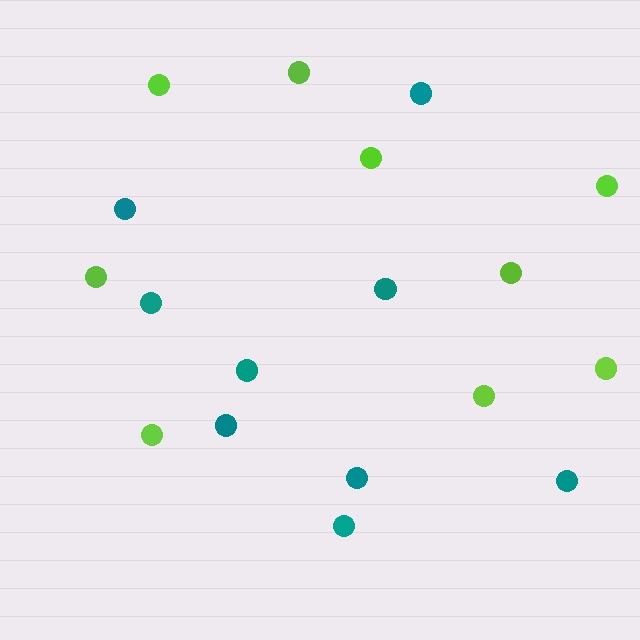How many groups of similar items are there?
There are 2 groups: one group of teal circles (9) and one group of lime circles (9).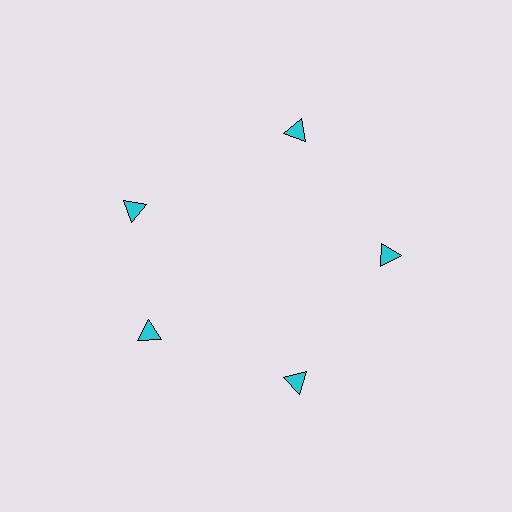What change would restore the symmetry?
The symmetry would be restored by rotating it back into even spacing with its neighbors so that all 5 triangles sit at equal angles and equal distance from the center.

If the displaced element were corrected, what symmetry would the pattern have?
It would have 5-fold rotational symmetry — the pattern would map onto itself every 72 degrees.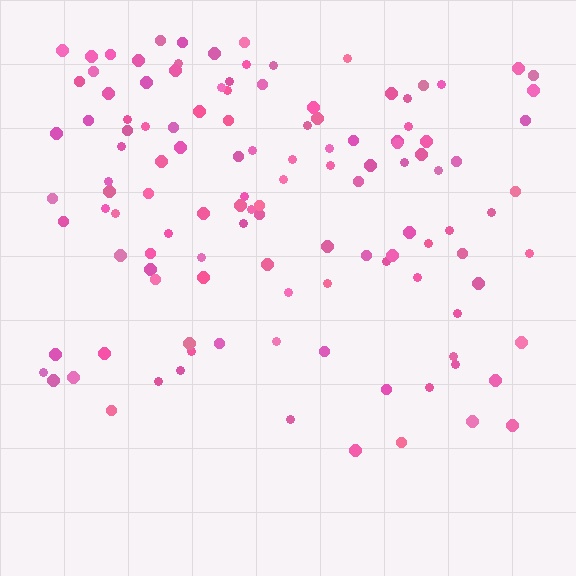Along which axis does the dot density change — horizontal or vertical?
Vertical.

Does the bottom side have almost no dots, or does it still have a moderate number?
Still a moderate number, just noticeably fewer than the top.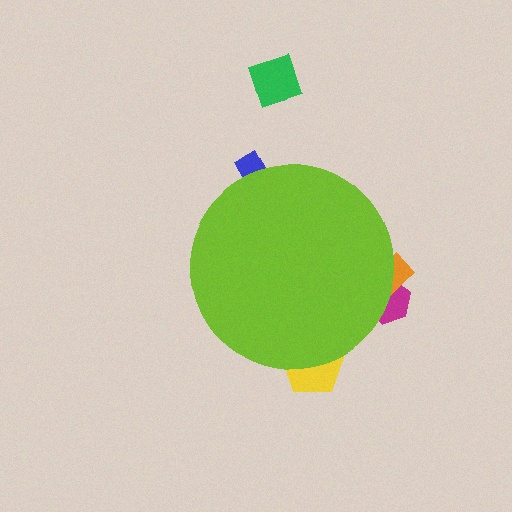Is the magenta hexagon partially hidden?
Yes, the magenta hexagon is partially hidden behind the lime circle.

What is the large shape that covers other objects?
A lime circle.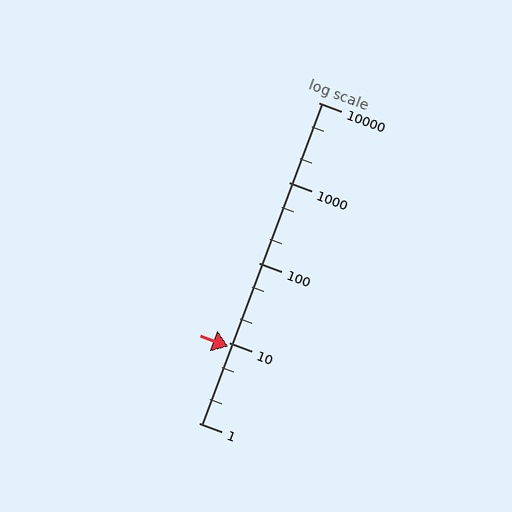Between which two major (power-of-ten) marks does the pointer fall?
The pointer is between 1 and 10.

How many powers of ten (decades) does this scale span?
The scale spans 4 decades, from 1 to 10000.